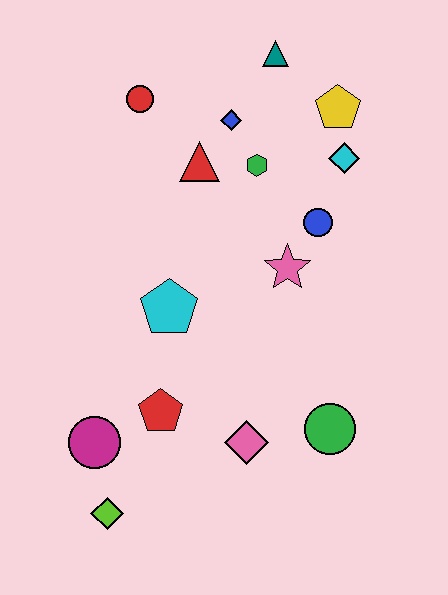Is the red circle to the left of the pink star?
Yes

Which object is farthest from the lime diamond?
The teal triangle is farthest from the lime diamond.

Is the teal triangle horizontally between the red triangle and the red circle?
No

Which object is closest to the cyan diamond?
The yellow pentagon is closest to the cyan diamond.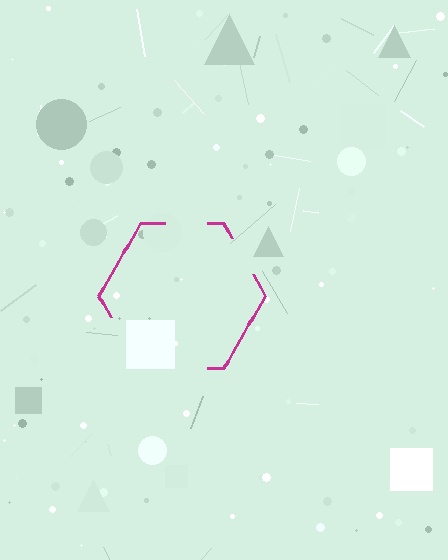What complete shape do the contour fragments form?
The contour fragments form a hexagon.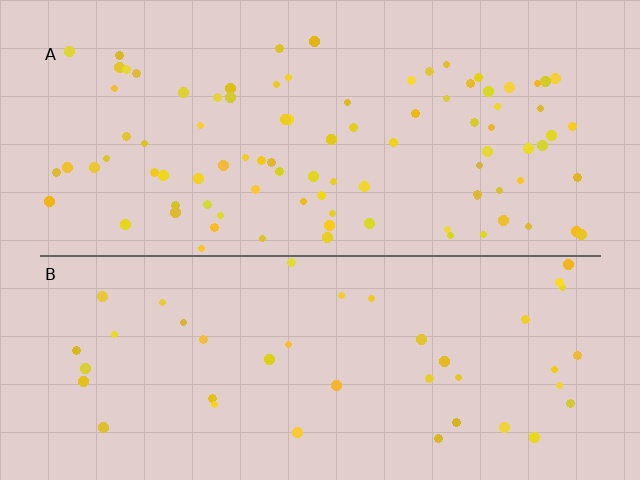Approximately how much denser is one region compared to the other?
Approximately 2.2× — region A over region B.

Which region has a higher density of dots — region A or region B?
A (the top).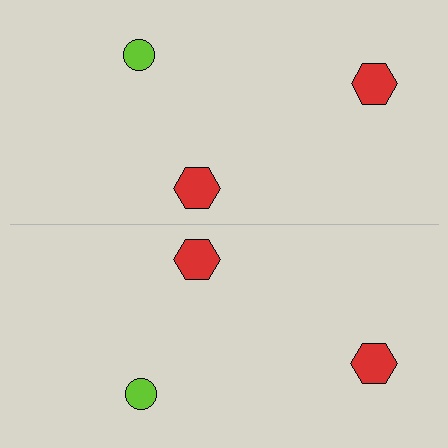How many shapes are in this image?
There are 6 shapes in this image.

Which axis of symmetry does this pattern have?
The pattern has a horizontal axis of symmetry running through the center of the image.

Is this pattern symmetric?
Yes, this pattern has bilateral (reflection) symmetry.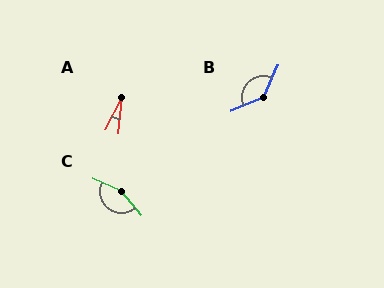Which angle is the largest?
C, at approximately 153 degrees.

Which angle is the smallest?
A, at approximately 21 degrees.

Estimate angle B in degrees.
Approximately 137 degrees.